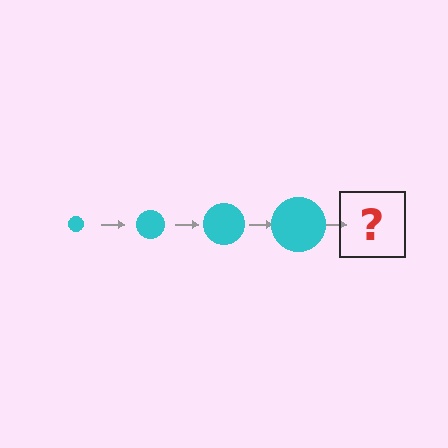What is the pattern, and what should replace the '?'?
The pattern is that the circle gets progressively larger each step. The '?' should be a cyan circle, larger than the previous one.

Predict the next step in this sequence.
The next step is a cyan circle, larger than the previous one.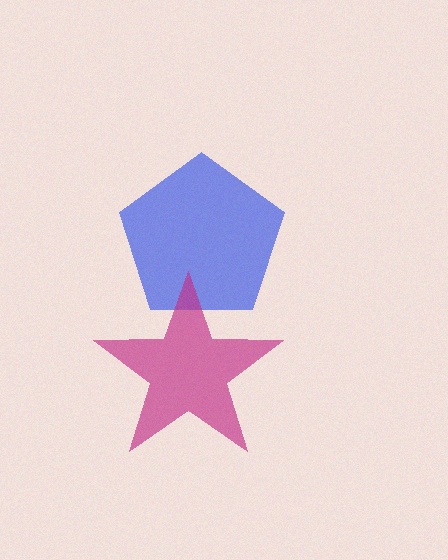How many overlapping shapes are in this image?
There are 2 overlapping shapes in the image.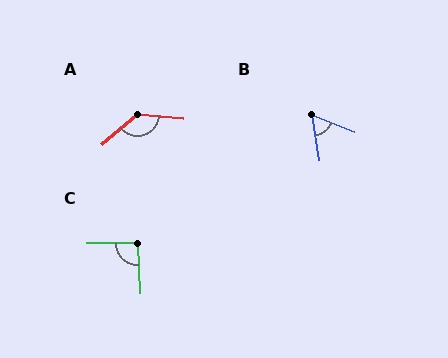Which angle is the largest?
A, at approximately 134 degrees.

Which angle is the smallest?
B, at approximately 59 degrees.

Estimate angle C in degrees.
Approximately 93 degrees.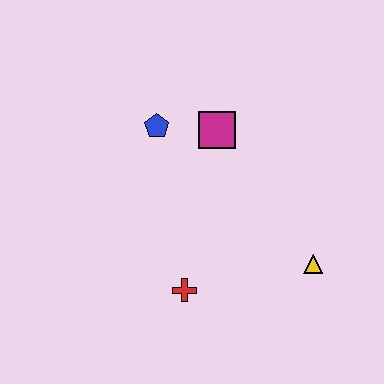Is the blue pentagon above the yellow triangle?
Yes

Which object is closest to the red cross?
The yellow triangle is closest to the red cross.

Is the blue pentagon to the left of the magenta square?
Yes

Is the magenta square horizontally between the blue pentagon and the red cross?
No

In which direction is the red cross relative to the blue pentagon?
The red cross is below the blue pentagon.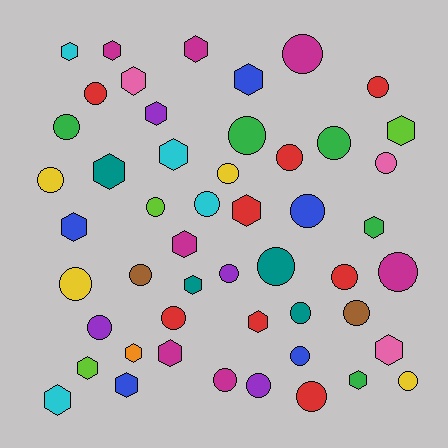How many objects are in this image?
There are 50 objects.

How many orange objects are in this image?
There is 1 orange object.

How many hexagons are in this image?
There are 22 hexagons.